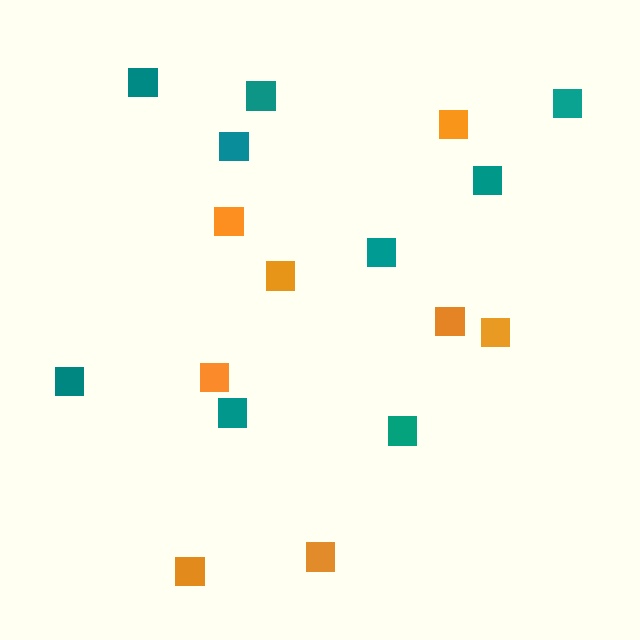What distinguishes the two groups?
There are 2 groups: one group of orange squares (8) and one group of teal squares (9).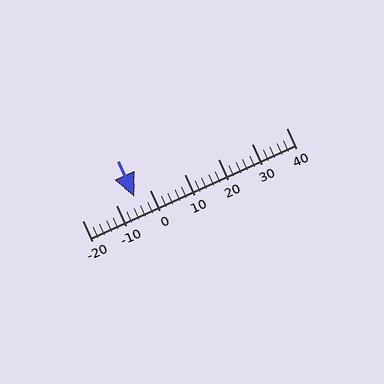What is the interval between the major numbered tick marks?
The major tick marks are spaced 10 units apart.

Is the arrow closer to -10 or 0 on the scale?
The arrow is closer to 0.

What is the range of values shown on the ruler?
The ruler shows values from -20 to 40.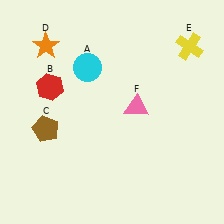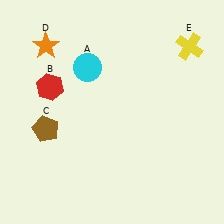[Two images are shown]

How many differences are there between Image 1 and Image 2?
There is 1 difference between the two images.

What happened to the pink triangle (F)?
The pink triangle (F) was removed in Image 2. It was in the top-right area of Image 1.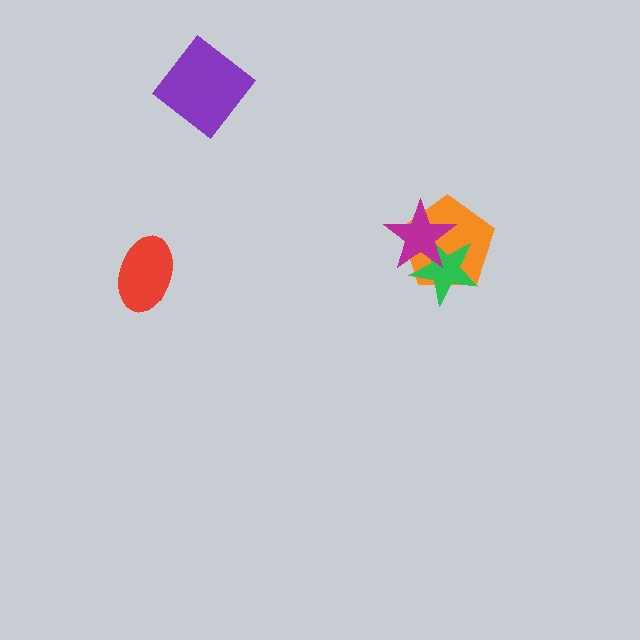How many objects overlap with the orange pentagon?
2 objects overlap with the orange pentagon.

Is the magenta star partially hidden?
No, no other shape covers it.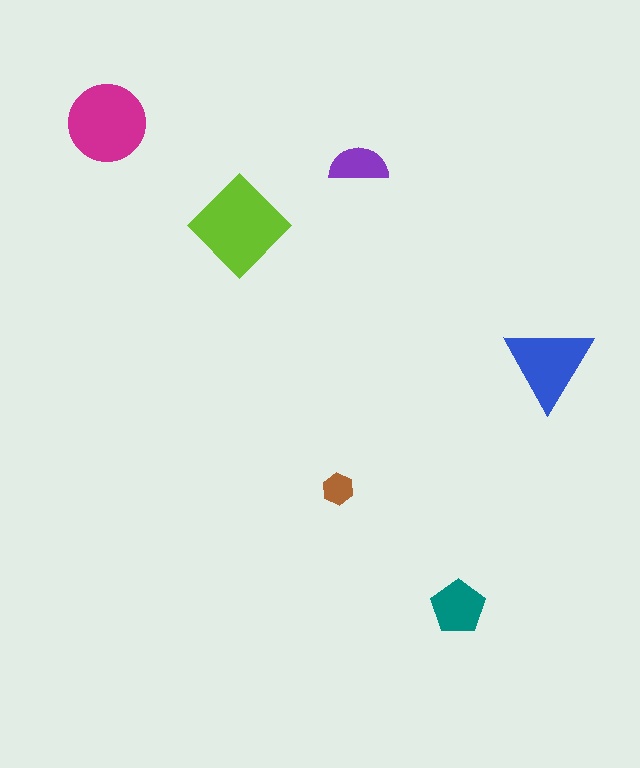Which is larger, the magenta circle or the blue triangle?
The magenta circle.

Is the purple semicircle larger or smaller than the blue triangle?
Smaller.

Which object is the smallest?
The brown hexagon.